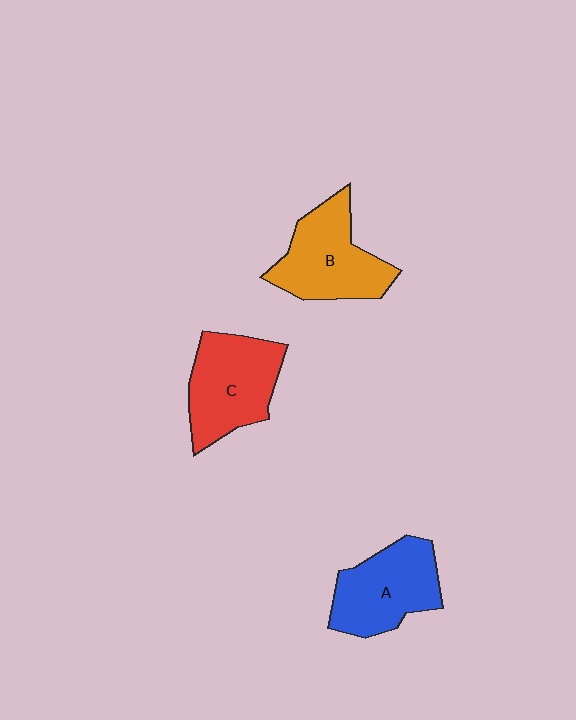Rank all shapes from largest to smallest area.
From largest to smallest: C (red), B (orange), A (blue).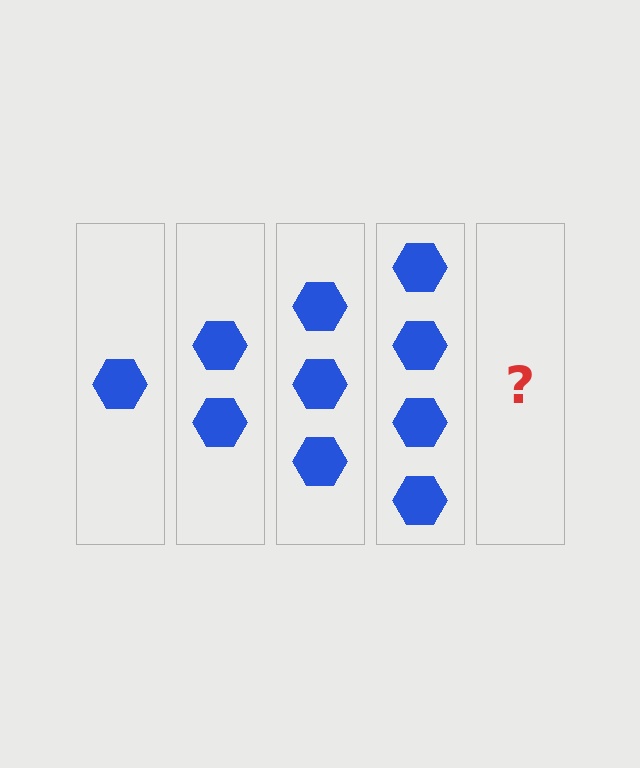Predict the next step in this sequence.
The next step is 5 hexagons.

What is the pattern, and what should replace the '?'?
The pattern is that each step adds one more hexagon. The '?' should be 5 hexagons.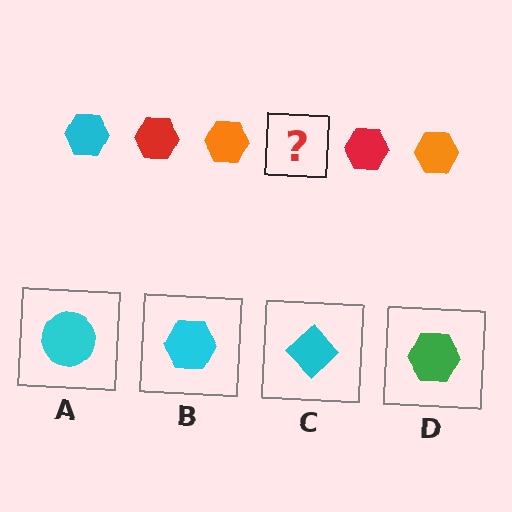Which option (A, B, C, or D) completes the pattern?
B.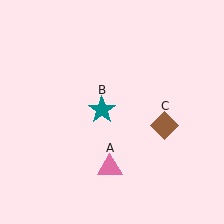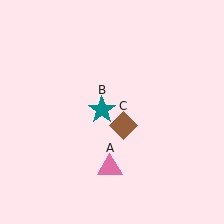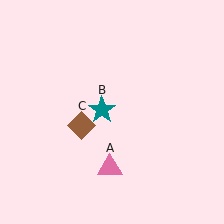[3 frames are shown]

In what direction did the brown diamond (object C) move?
The brown diamond (object C) moved left.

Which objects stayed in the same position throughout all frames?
Pink triangle (object A) and teal star (object B) remained stationary.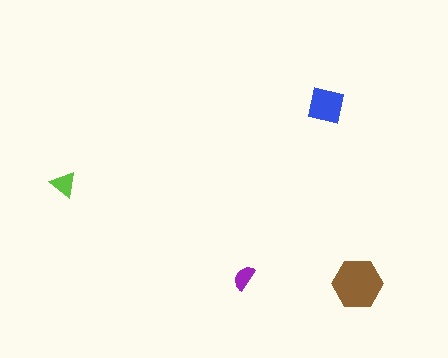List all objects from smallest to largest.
The purple semicircle, the lime triangle, the blue square, the brown hexagon.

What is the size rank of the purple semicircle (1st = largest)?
4th.